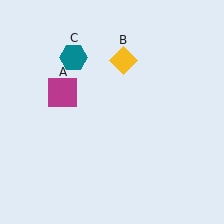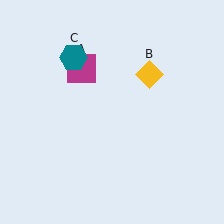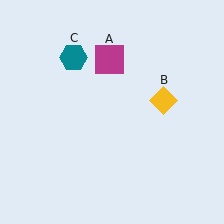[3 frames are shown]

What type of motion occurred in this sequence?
The magenta square (object A), yellow diamond (object B) rotated clockwise around the center of the scene.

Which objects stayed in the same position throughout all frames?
Teal hexagon (object C) remained stationary.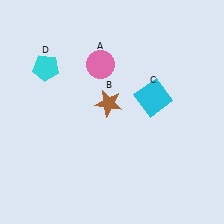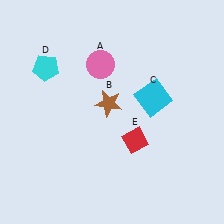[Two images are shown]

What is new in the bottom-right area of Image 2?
A red diamond (E) was added in the bottom-right area of Image 2.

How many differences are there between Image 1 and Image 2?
There is 1 difference between the two images.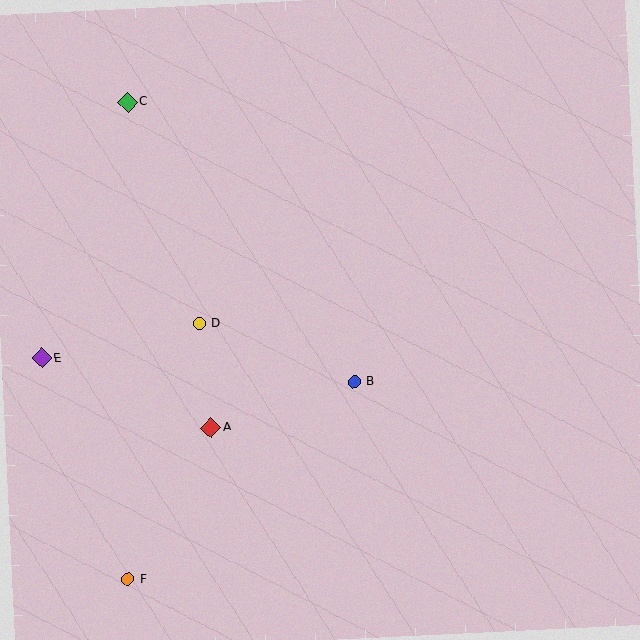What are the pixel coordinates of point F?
Point F is at (128, 579).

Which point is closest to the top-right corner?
Point B is closest to the top-right corner.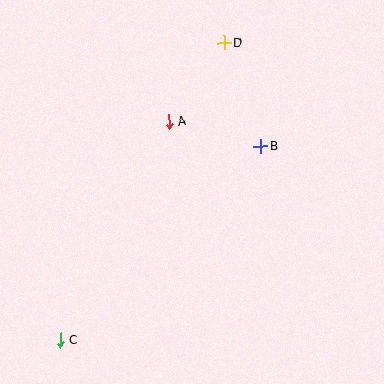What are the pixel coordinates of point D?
Point D is at (224, 43).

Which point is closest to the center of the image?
Point A at (169, 122) is closest to the center.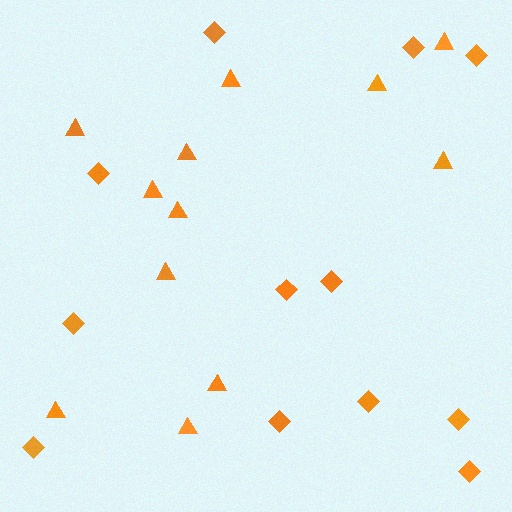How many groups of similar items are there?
There are 2 groups: one group of triangles (12) and one group of diamonds (12).